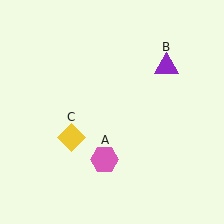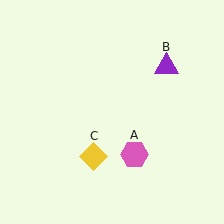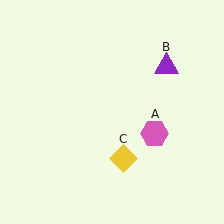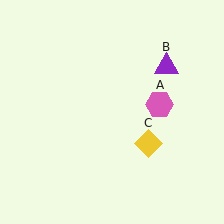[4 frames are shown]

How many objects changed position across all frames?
2 objects changed position: pink hexagon (object A), yellow diamond (object C).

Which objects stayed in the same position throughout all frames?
Purple triangle (object B) remained stationary.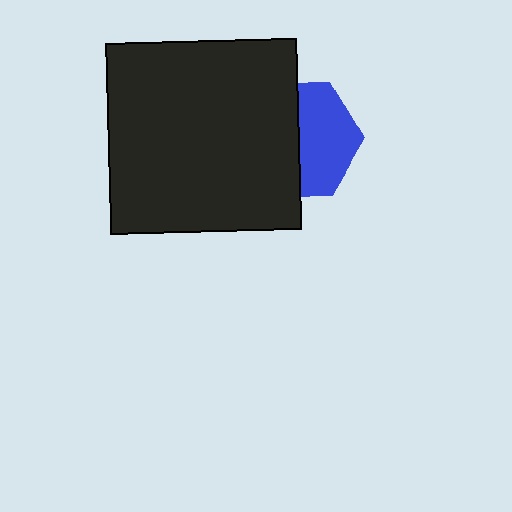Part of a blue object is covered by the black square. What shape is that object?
It is a hexagon.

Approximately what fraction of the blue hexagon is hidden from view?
Roughly 51% of the blue hexagon is hidden behind the black square.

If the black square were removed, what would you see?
You would see the complete blue hexagon.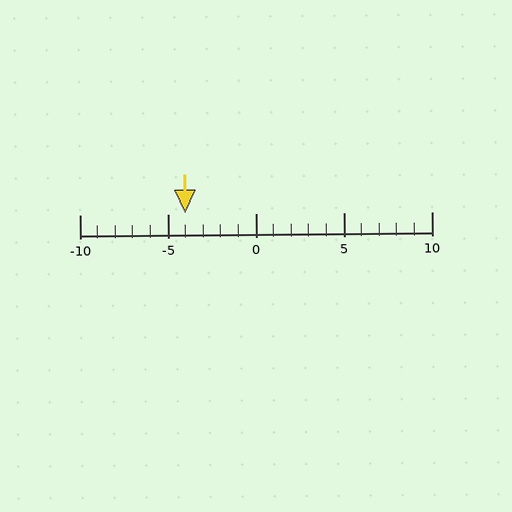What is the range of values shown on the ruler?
The ruler shows values from -10 to 10.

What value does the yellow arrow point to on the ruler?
The yellow arrow points to approximately -4.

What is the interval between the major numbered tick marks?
The major tick marks are spaced 5 units apart.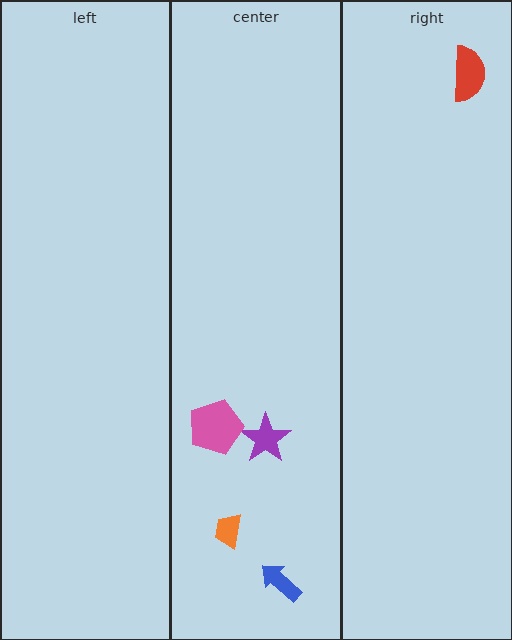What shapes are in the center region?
The orange trapezoid, the blue arrow, the purple star, the pink pentagon.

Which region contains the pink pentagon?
The center region.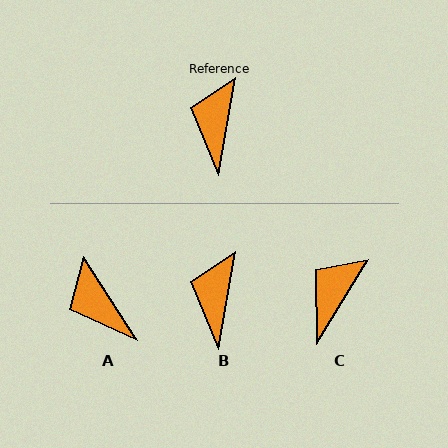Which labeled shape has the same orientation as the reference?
B.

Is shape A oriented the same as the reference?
No, it is off by about 43 degrees.